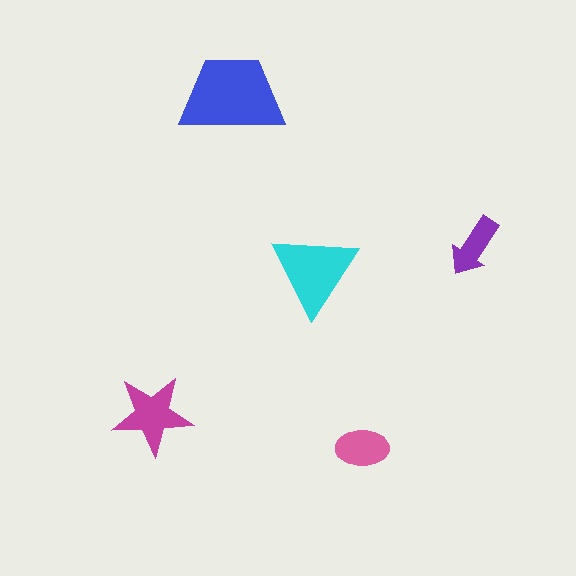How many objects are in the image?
There are 5 objects in the image.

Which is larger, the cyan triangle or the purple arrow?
The cyan triangle.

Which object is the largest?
The blue trapezoid.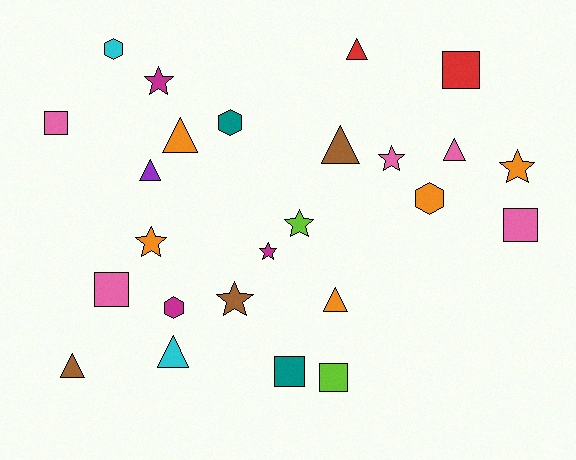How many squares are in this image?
There are 6 squares.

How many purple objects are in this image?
There is 1 purple object.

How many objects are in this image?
There are 25 objects.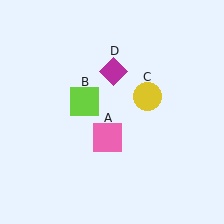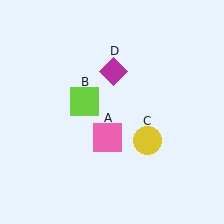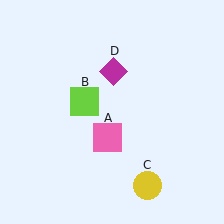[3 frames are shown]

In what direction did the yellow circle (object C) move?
The yellow circle (object C) moved down.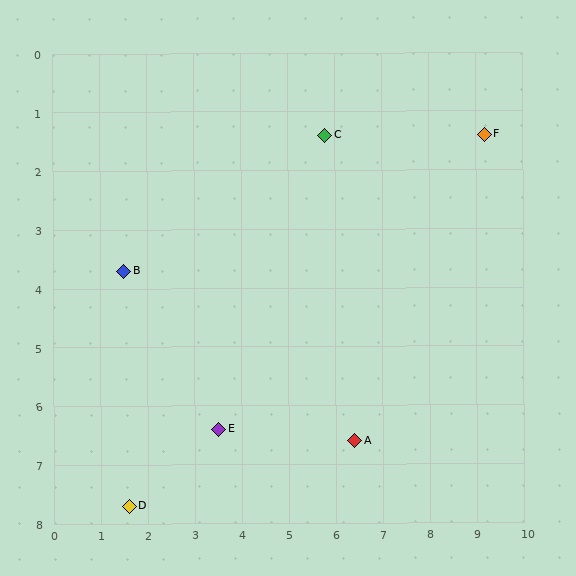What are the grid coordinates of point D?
Point D is at approximately (1.6, 7.7).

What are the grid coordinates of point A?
Point A is at approximately (6.4, 6.6).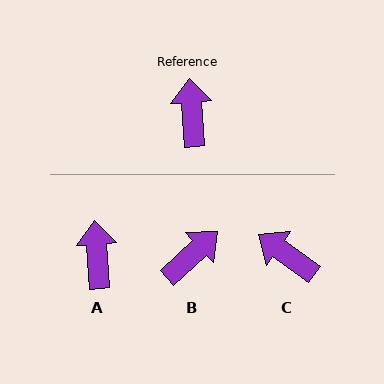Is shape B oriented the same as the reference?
No, it is off by about 52 degrees.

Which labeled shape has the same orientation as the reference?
A.